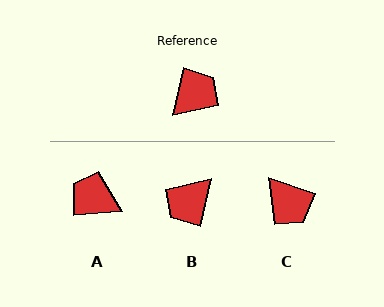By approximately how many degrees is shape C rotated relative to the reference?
Approximately 95 degrees clockwise.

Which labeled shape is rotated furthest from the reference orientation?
B, about 179 degrees away.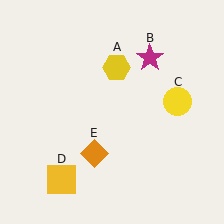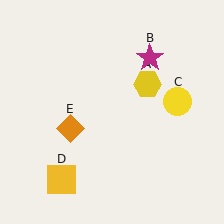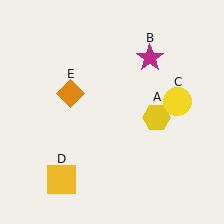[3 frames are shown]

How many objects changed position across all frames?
2 objects changed position: yellow hexagon (object A), orange diamond (object E).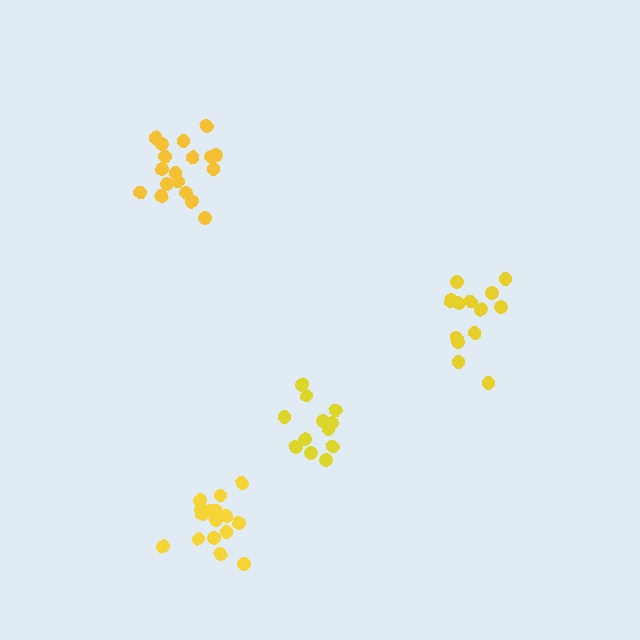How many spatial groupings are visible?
There are 4 spatial groupings.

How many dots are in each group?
Group 1: 18 dots, Group 2: 12 dots, Group 3: 14 dots, Group 4: 16 dots (60 total).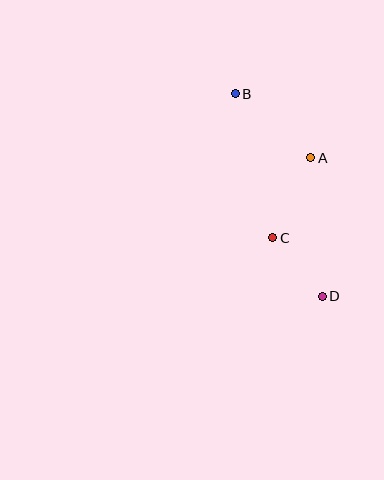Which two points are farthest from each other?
Points B and D are farthest from each other.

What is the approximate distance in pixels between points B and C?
The distance between B and C is approximately 149 pixels.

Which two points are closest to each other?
Points C and D are closest to each other.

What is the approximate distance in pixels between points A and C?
The distance between A and C is approximately 89 pixels.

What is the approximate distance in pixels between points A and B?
The distance between A and B is approximately 99 pixels.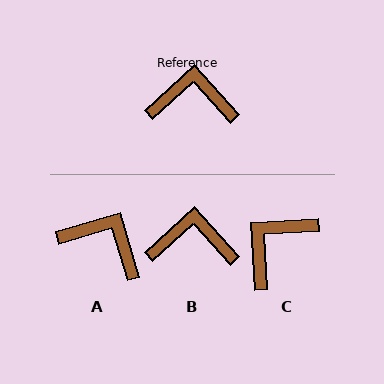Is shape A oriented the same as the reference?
No, it is off by about 26 degrees.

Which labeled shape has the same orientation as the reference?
B.